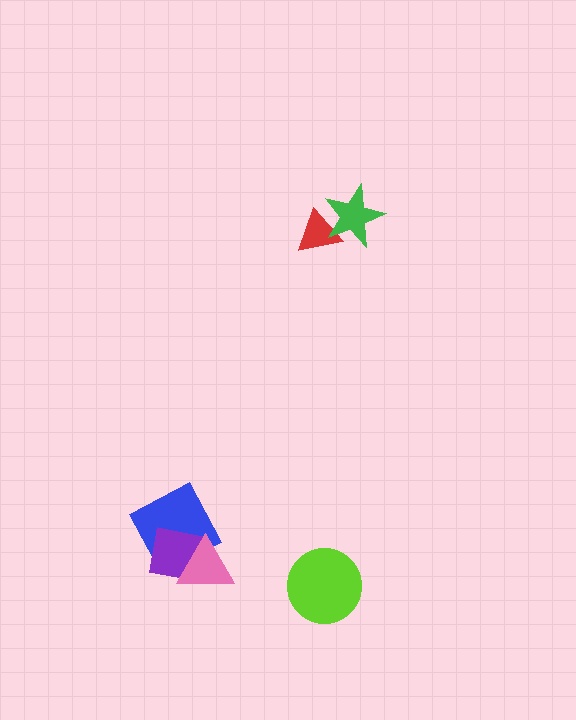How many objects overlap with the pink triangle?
2 objects overlap with the pink triangle.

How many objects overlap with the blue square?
2 objects overlap with the blue square.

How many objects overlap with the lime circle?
0 objects overlap with the lime circle.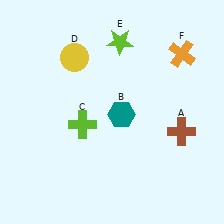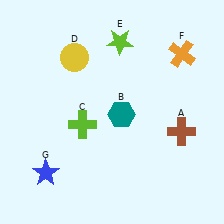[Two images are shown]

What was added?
A blue star (G) was added in Image 2.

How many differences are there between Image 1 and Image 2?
There is 1 difference between the two images.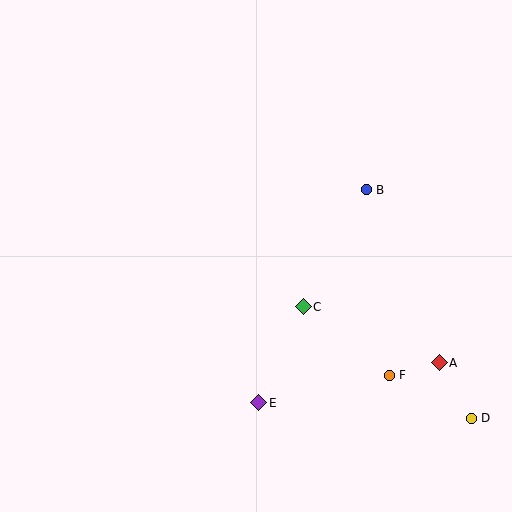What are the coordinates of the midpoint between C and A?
The midpoint between C and A is at (371, 335).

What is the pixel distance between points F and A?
The distance between F and A is 51 pixels.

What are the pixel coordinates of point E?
Point E is at (259, 403).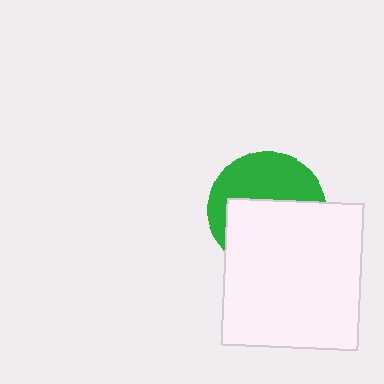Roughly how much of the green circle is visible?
About half of it is visible (roughly 45%).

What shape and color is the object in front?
The object in front is a white rectangle.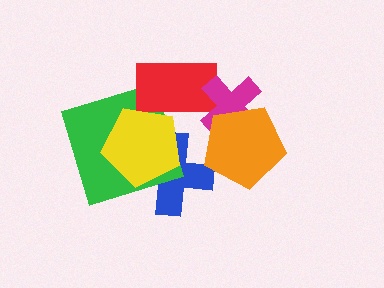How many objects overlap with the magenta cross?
2 objects overlap with the magenta cross.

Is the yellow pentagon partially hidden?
No, no other shape covers it.